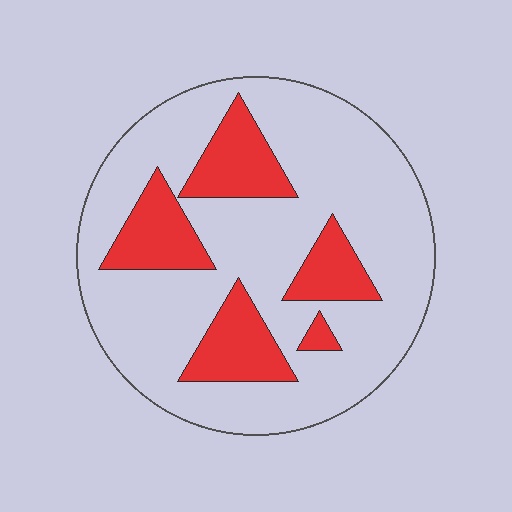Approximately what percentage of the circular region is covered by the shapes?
Approximately 25%.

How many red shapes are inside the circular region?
5.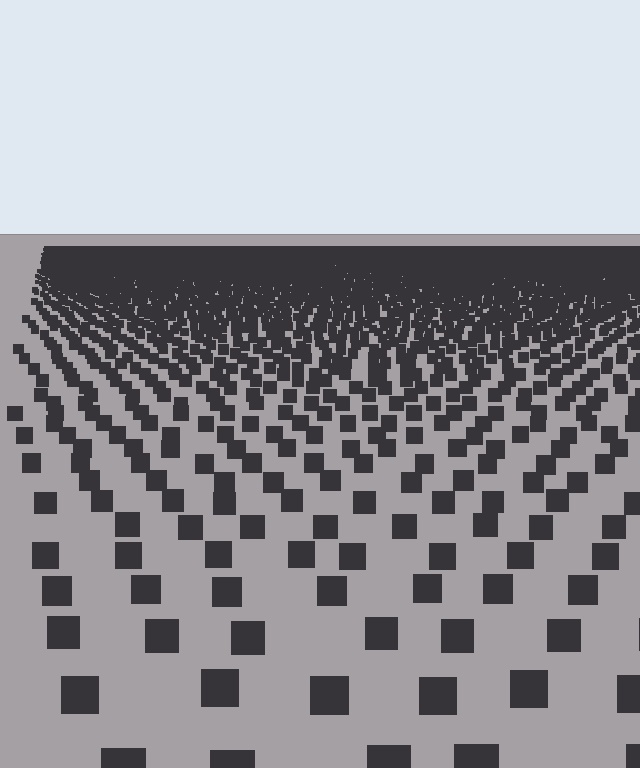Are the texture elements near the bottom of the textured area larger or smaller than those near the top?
Larger. Near the bottom, elements are closer to the viewer and appear at a bigger on-screen size.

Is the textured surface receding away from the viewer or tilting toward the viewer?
The surface is receding away from the viewer. Texture elements get smaller and denser toward the top.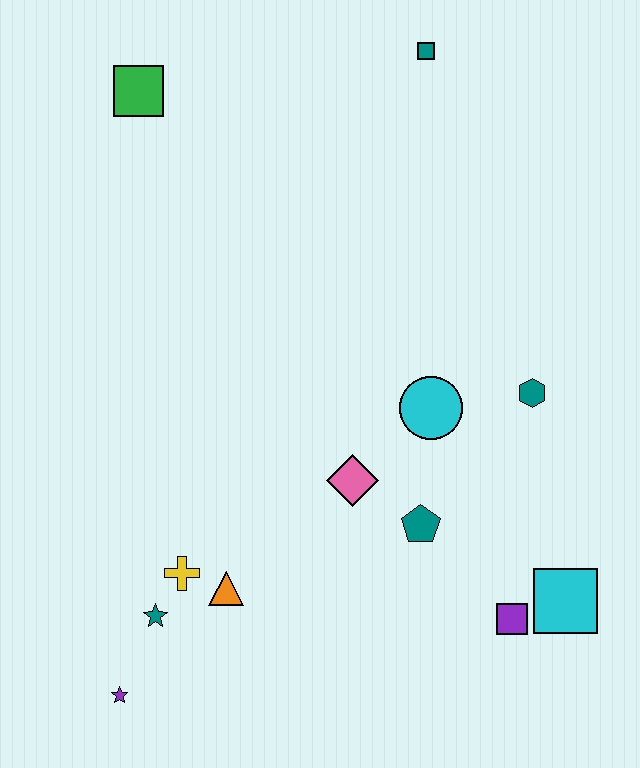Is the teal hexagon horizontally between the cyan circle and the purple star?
No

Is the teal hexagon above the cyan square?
Yes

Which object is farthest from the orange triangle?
The teal square is farthest from the orange triangle.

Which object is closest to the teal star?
The yellow cross is closest to the teal star.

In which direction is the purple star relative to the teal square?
The purple star is below the teal square.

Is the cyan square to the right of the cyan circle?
Yes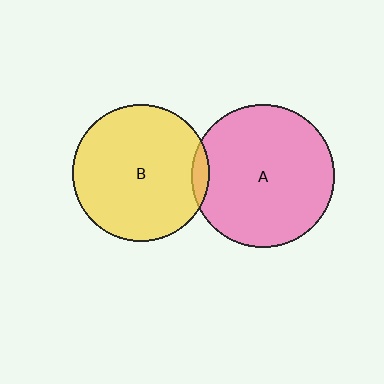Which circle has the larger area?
Circle A (pink).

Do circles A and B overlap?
Yes.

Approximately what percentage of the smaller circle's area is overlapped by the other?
Approximately 5%.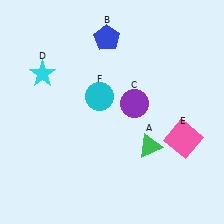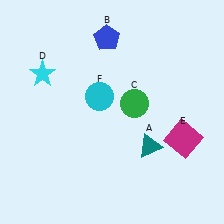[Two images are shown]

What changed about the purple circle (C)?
In Image 1, C is purple. In Image 2, it changed to green.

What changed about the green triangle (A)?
In Image 1, A is green. In Image 2, it changed to teal.